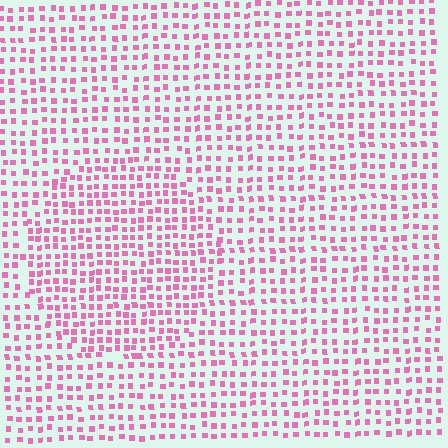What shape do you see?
I see a circle.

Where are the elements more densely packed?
The elements are more densely packed inside the circle boundary.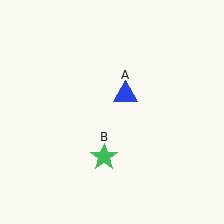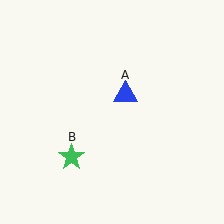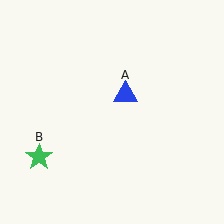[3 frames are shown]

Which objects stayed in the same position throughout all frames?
Blue triangle (object A) remained stationary.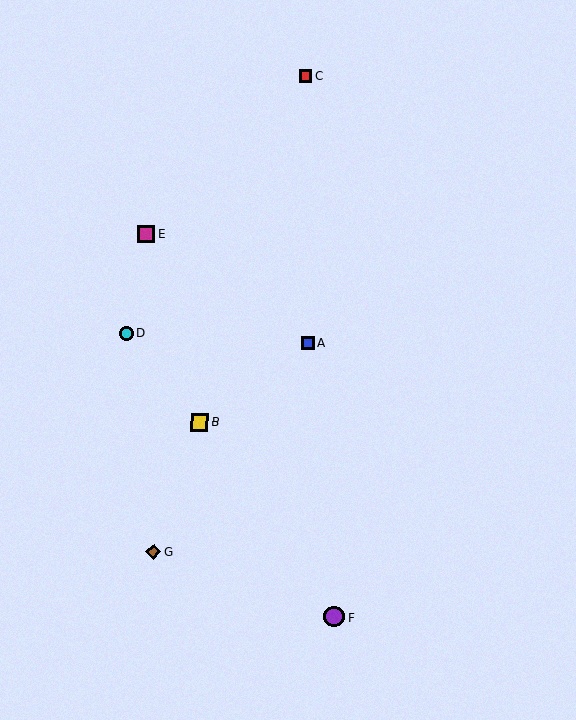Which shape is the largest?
The purple circle (labeled F) is the largest.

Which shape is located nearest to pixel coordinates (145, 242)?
The magenta square (labeled E) at (146, 234) is nearest to that location.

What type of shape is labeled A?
Shape A is a blue square.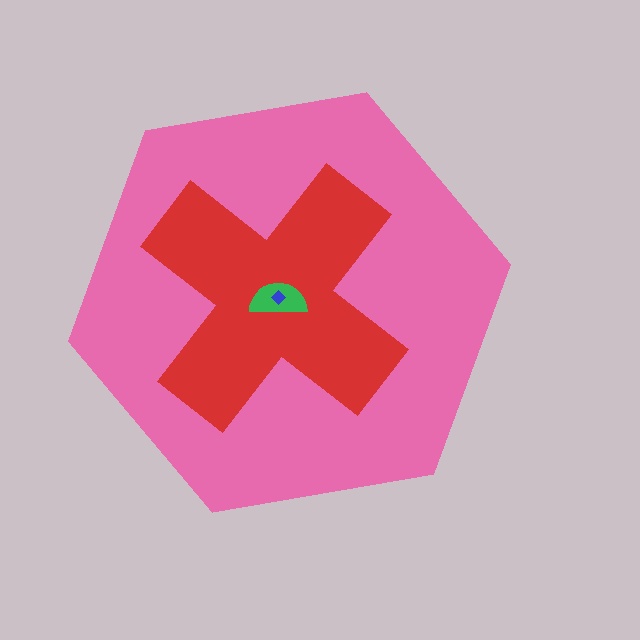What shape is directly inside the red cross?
The green semicircle.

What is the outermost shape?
The pink hexagon.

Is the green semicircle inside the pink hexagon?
Yes.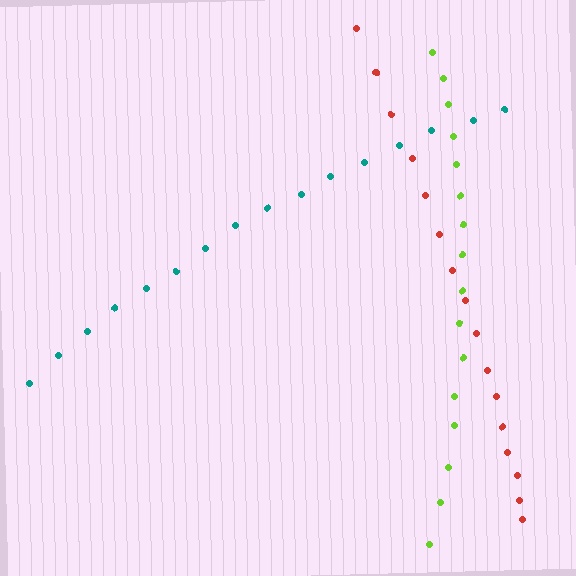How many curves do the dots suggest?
There are 3 distinct paths.